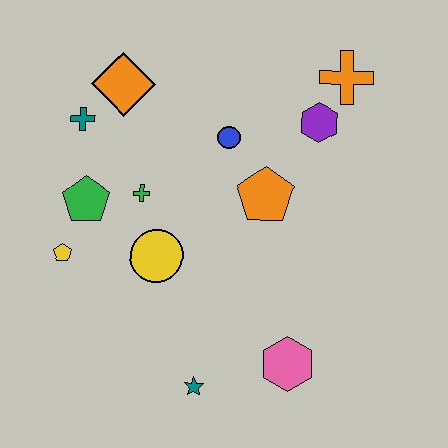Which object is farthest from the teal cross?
The pink hexagon is farthest from the teal cross.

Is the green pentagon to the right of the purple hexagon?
No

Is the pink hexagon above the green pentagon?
No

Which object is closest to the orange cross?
The purple hexagon is closest to the orange cross.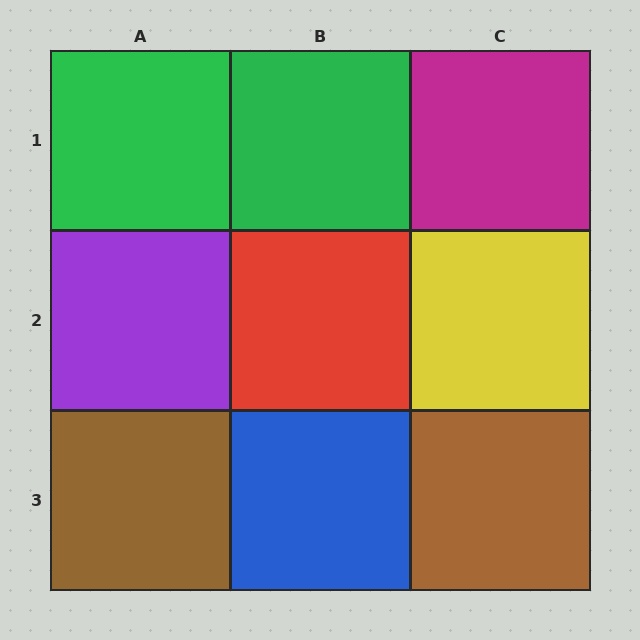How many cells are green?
2 cells are green.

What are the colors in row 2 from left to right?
Purple, red, yellow.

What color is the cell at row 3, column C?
Brown.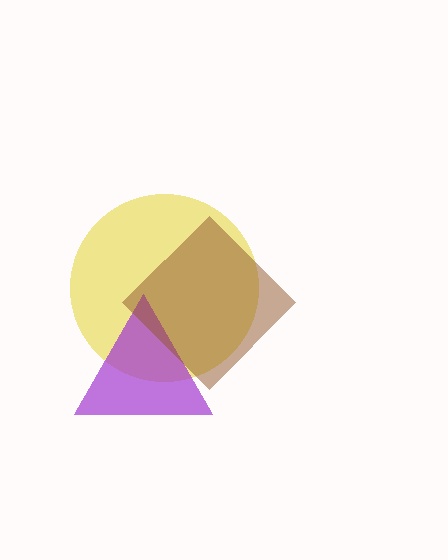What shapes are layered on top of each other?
The layered shapes are: a yellow circle, a purple triangle, a brown diamond.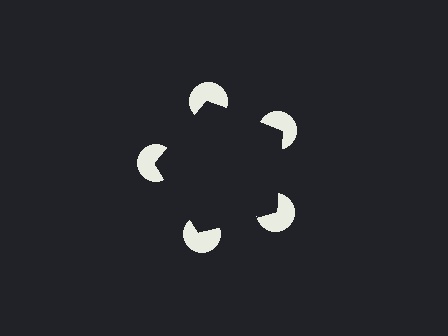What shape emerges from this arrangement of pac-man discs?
An illusory pentagon — its edges are inferred from the aligned wedge cuts in the pac-man discs, not physically drawn.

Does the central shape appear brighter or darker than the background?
It typically appears slightly darker than the background, even though no actual brightness change is drawn.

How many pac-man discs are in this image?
There are 5 — one at each vertex of the illusory pentagon.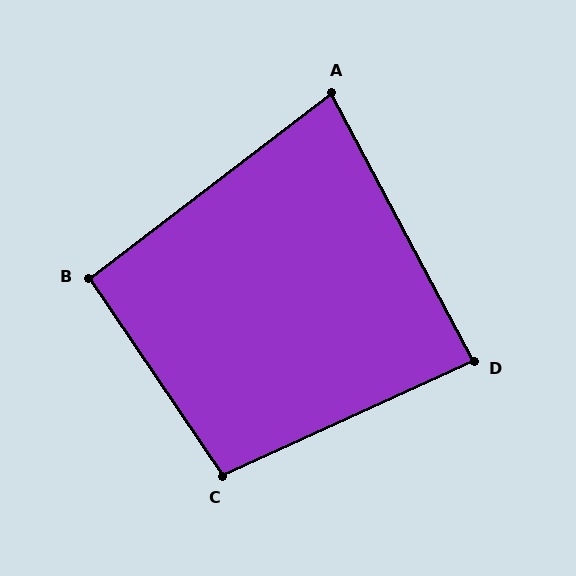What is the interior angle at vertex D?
Approximately 87 degrees (approximately right).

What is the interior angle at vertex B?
Approximately 93 degrees (approximately right).